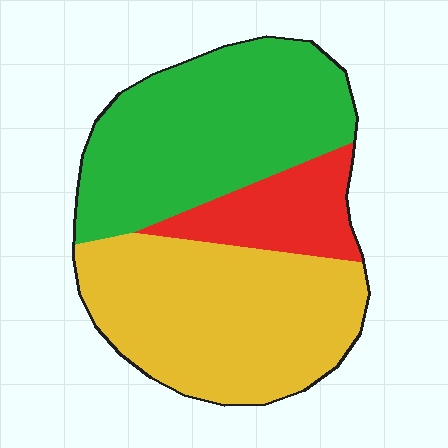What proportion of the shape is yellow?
Yellow takes up about two fifths (2/5) of the shape.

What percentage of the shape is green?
Green covers about 40% of the shape.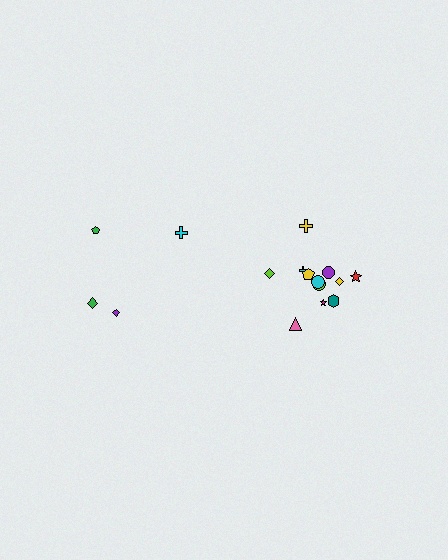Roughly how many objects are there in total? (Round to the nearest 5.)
Roughly 15 objects in total.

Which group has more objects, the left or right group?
The right group.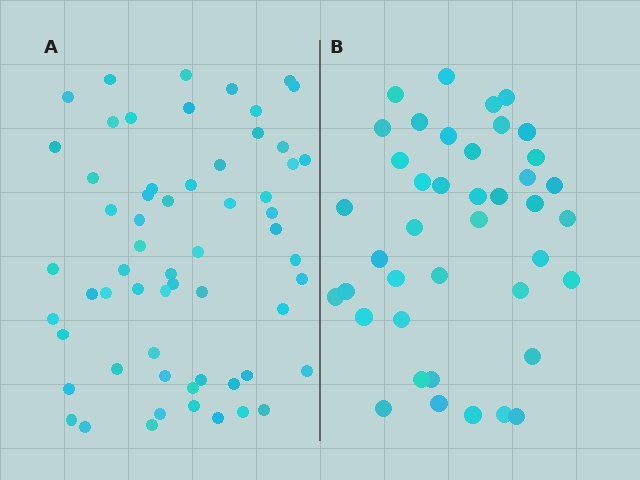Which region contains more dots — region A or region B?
Region A (the left region) has more dots.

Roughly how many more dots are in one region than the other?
Region A has approximately 20 more dots than region B.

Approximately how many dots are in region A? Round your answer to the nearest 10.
About 60 dots.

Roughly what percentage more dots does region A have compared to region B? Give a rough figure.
About 45% more.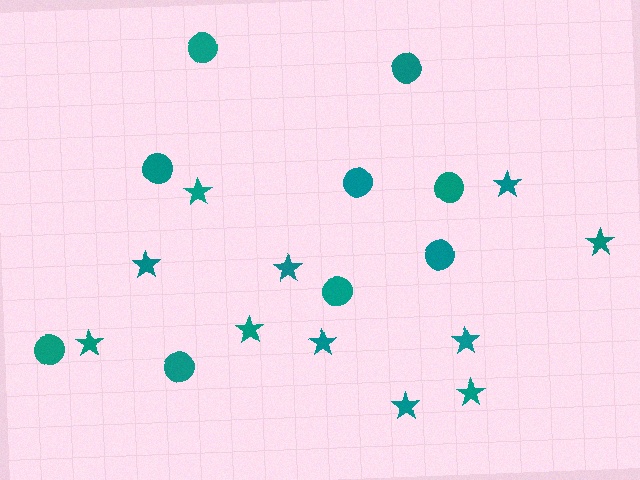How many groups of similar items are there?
There are 2 groups: one group of stars (11) and one group of circles (9).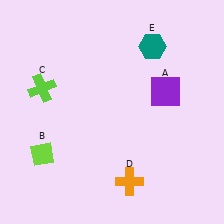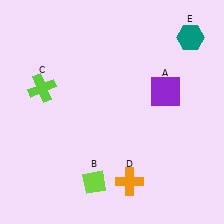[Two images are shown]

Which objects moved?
The objects that moved are: the lime diamond (B), the teal hexagon (E).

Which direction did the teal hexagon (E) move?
The teal hexagon (E) moved right.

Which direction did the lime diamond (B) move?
The lime diamond (B) moved right.